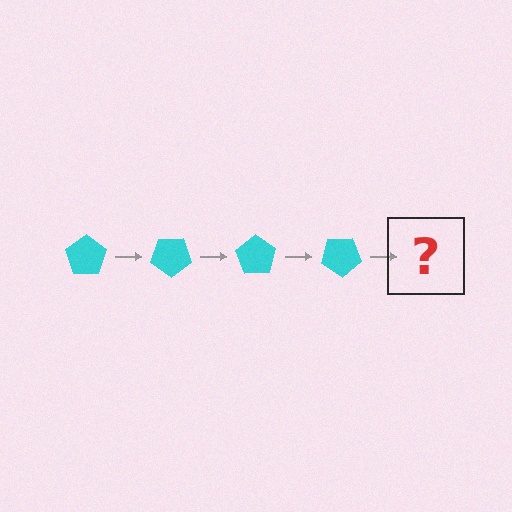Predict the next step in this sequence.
The next step is a cyan pentagon rotated 140 degrees.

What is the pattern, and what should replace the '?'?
The pattern is that the pentagon rotates 35 degrees each step. The '?' should be a cyan pentagon rotated 140 degrees.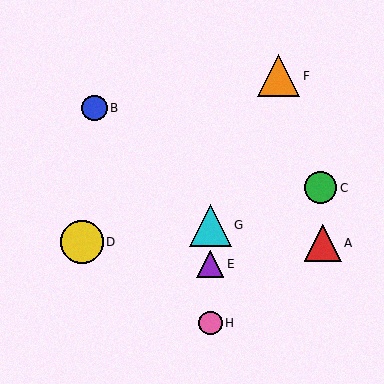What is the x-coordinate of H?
Object H is at x≈210.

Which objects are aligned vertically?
Objects E, G, H are aligned vertically.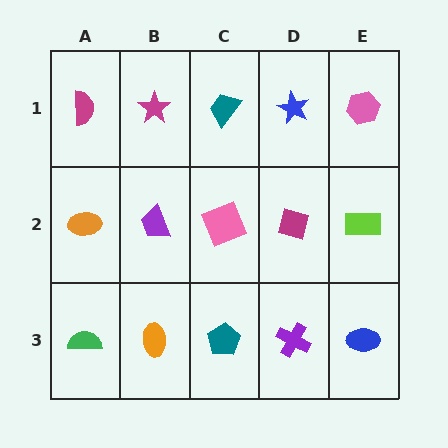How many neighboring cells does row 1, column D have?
3.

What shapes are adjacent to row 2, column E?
A pink hexagon (row 1, column E), a blue ellipse (row 3, column E), a magenta diamond (row 2, column D).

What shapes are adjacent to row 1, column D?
A magenta diamond (row 2, column D), a teal trapezoid (row 1, column C), a pink hexagon (row 1, column E).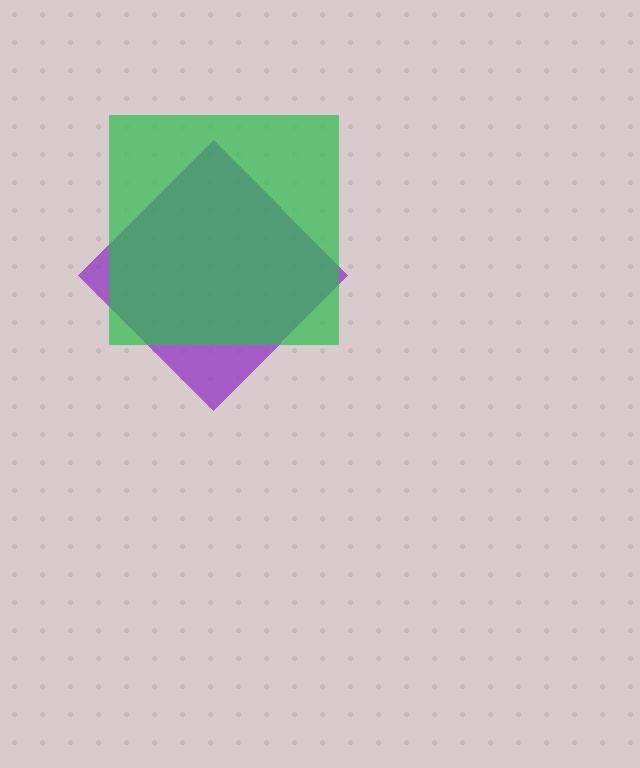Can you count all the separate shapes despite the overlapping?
Yes, there are 2 separate shapes.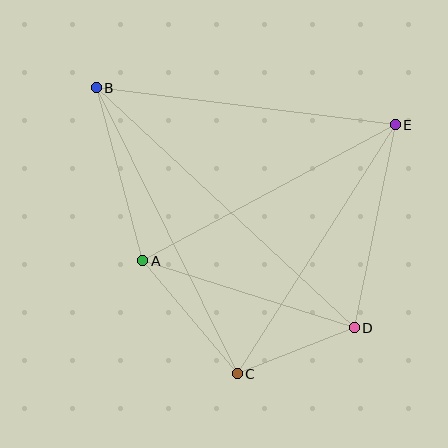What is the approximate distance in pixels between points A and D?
The distance between A and D is approximately 222 pixels.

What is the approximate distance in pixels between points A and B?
The distance between A and B is approximately 179 pixels.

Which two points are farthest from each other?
Points B and D are farthest from each other.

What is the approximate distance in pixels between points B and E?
The distance between B and E is approximately 301 pixels.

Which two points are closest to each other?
Points C and D are closest to each other.